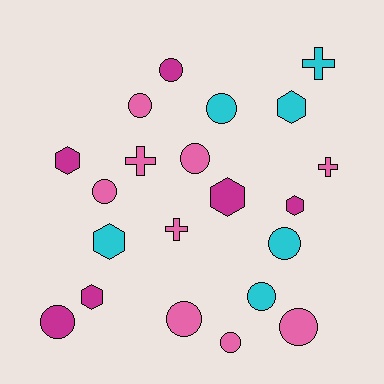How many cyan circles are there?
There are 3 cyan circles.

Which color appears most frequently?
Pink, with 9 objects.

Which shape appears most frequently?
Circle, with 11 objects.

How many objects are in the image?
There are 21 objects.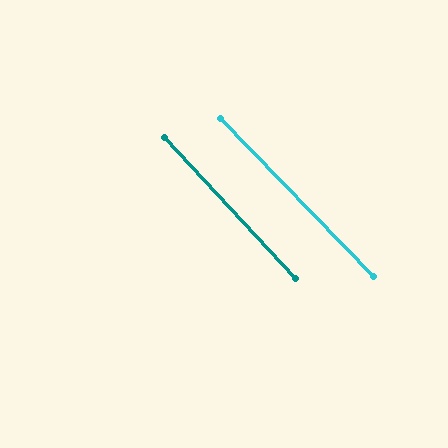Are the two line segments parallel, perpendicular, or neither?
Parallel — their directions differ by only 0.9°.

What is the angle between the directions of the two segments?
Approximately 1 degree.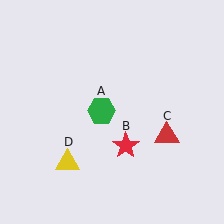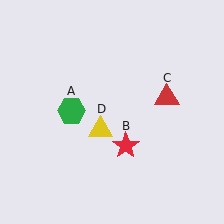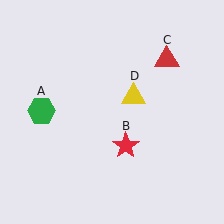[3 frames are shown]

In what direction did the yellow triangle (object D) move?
The yellow triangle (object D) moved up and to the right.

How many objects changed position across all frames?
3 objects changed position: green hexagon (object A), red triangle (object C), yellow triangle (object D).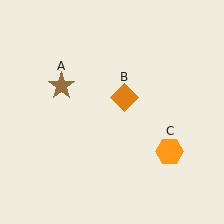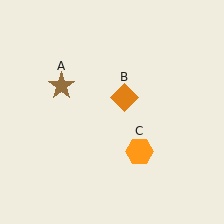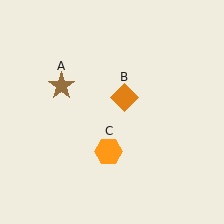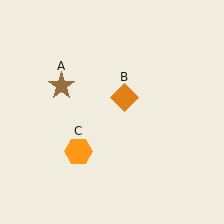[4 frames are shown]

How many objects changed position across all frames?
1 object changed position: orange hexagon (object C).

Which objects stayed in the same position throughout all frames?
Brown star (object A) and orange diamond (object B) remained stationary.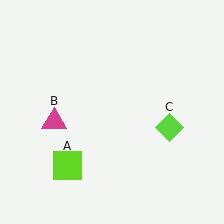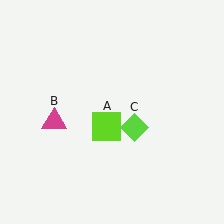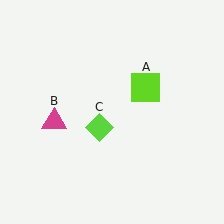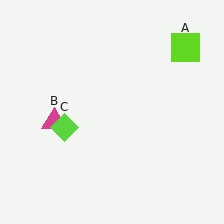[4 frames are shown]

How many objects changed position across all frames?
2 objects changed position: lime square (object A), lime diamond (object C).